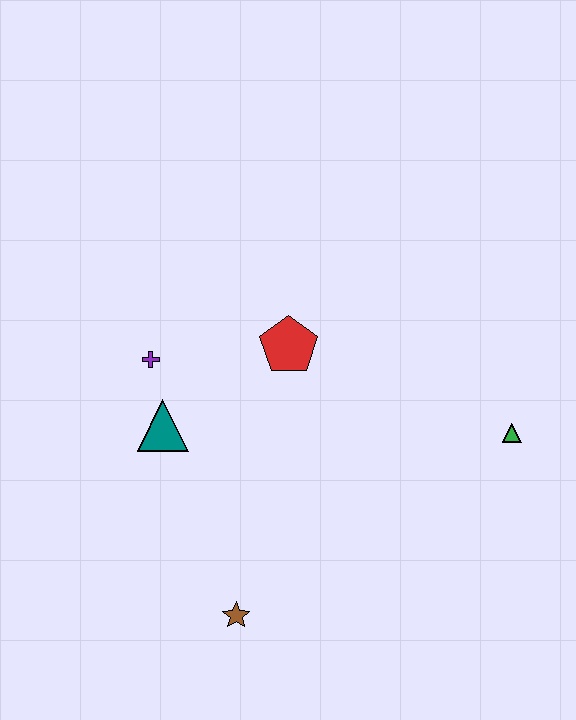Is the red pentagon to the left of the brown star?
No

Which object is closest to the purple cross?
The teal triangle is closest to the purple cross.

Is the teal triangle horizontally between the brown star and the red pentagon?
No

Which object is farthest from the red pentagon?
The brown star is farthest from the red pentagon.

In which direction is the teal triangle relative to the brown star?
The teal triangle is above the brown star.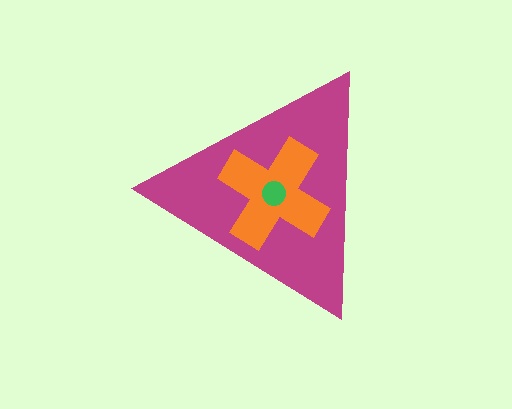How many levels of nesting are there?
3.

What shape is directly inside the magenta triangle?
The orange cross.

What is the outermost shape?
The magenta triangle.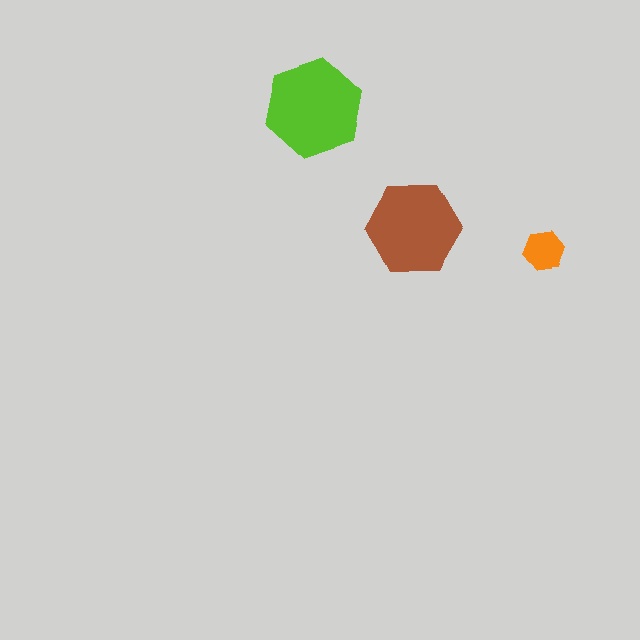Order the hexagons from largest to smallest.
the lime one, the brown one, the orange one.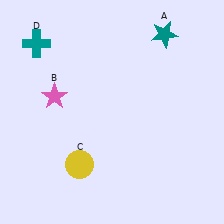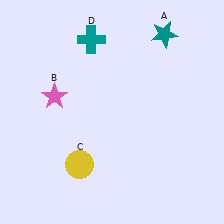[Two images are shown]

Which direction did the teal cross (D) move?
The teal cross (D) moved right.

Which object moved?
The teal cross (D) moved right.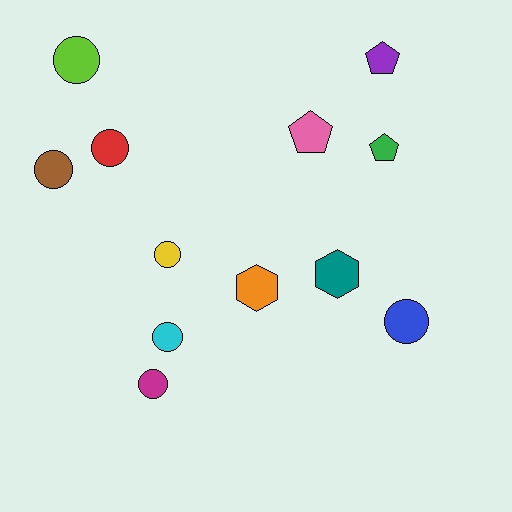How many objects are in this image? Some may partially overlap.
There are 12 objects.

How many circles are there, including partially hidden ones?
There are 7 circles.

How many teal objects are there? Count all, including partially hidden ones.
There is 1 teal object.